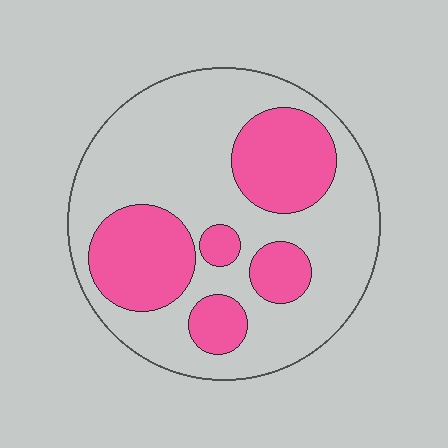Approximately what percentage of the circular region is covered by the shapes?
Approximately 35%.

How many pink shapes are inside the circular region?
5.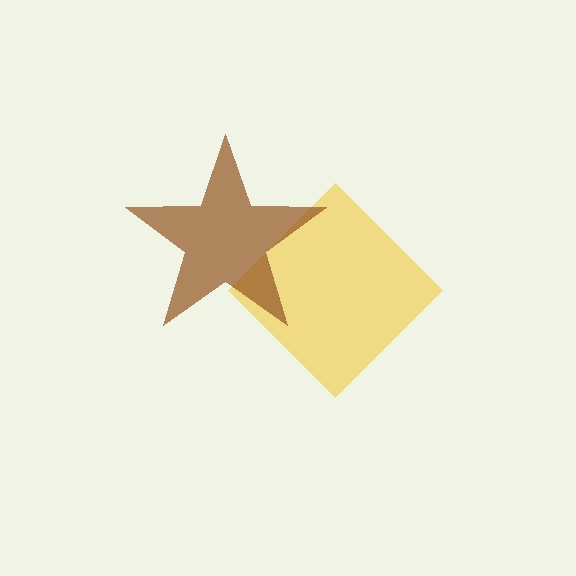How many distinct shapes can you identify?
There are 2 distinct shapes: a yellow diamond, a brown star.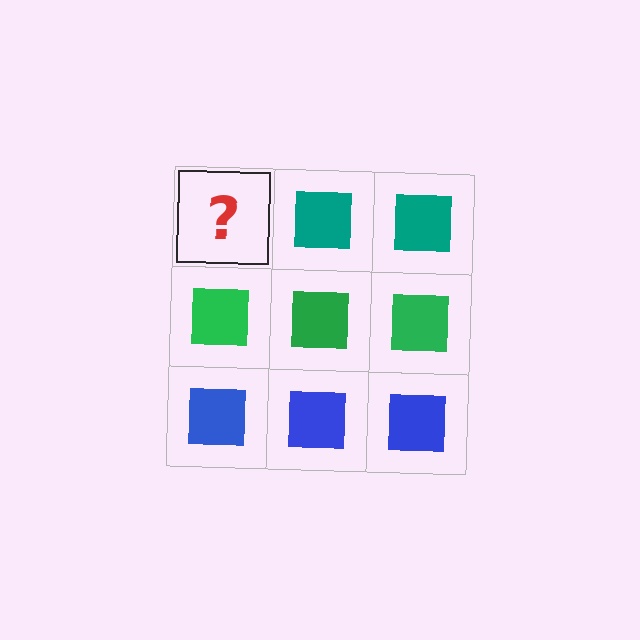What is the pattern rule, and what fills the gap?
The rule is that each row has a consistent color. The gap should be filled with a teal square.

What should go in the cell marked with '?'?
The missing cell should contain a teal square.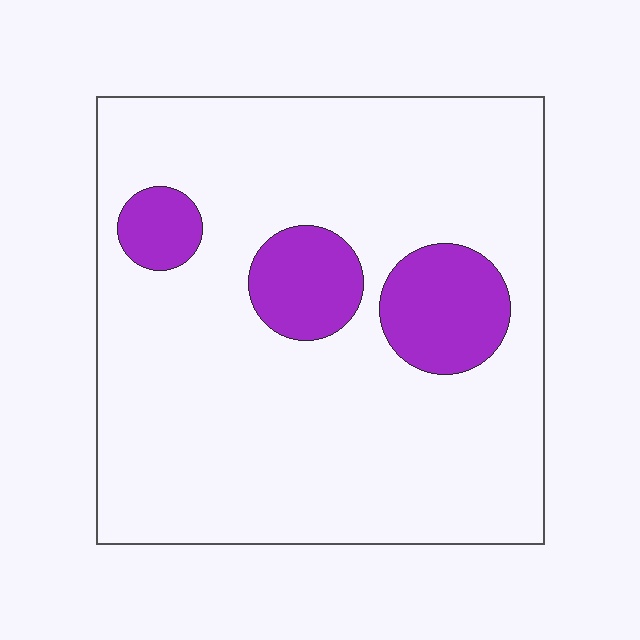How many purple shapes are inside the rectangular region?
3.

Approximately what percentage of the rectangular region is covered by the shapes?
Approximately 15%.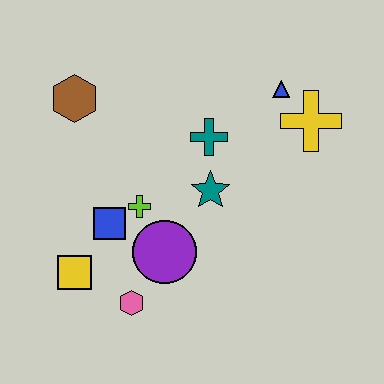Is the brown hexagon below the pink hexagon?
No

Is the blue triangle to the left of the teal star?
No